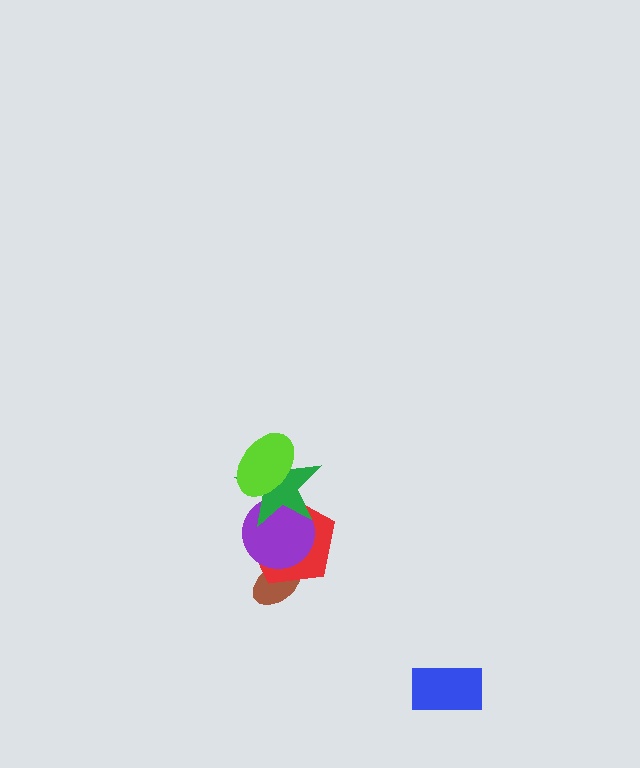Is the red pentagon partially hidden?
Yes, it is partially covered by another shape.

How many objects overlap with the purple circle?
3 objects overlap with the purple circle.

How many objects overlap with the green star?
3 objects overlap with the green star.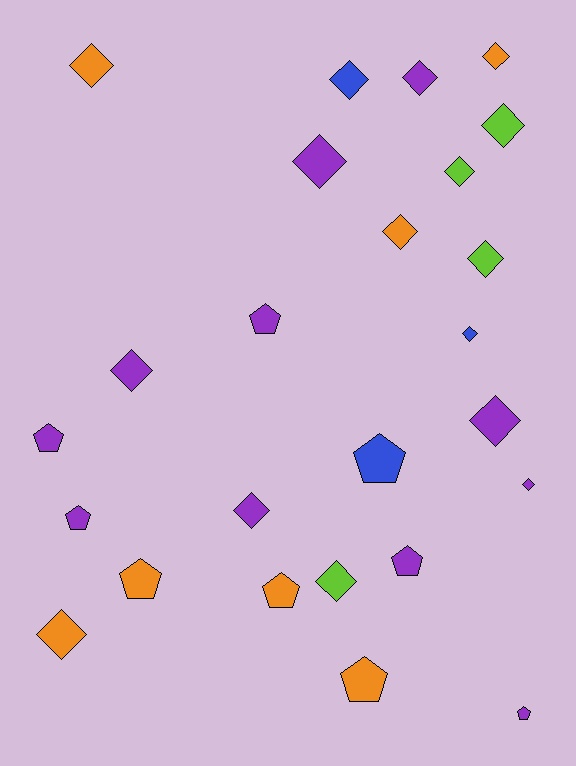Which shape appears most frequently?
Diamond, with 16 objects.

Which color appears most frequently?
Purple, with 11 objects.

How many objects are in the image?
There are 25 objects.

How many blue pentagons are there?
There is 1 blue pentagon.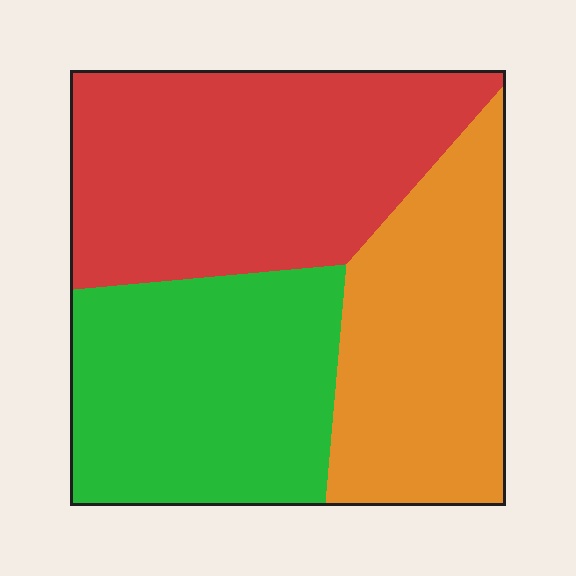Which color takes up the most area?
Red, at roughly 40%.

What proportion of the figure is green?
Green covers roughly 30% of the figure.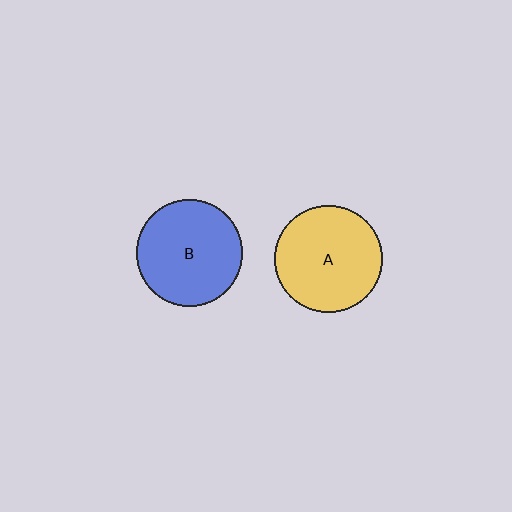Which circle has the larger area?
Circle A (yellow).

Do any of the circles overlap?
No, none of the circles overlap.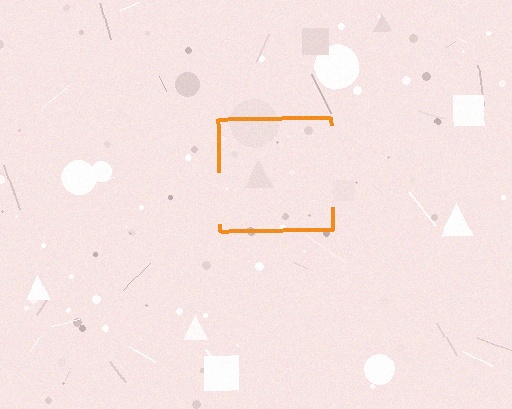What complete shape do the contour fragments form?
The contour fragments form a square.